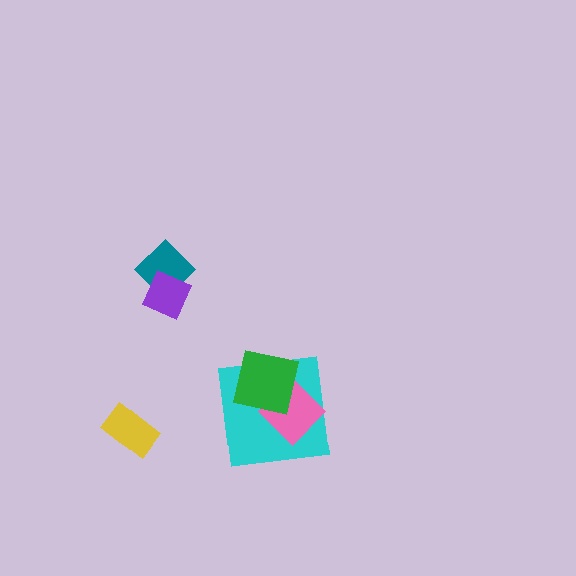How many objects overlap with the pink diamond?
2 objects overlap with the pink diamond.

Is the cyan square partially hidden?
Yes, it is partially covered by another shape.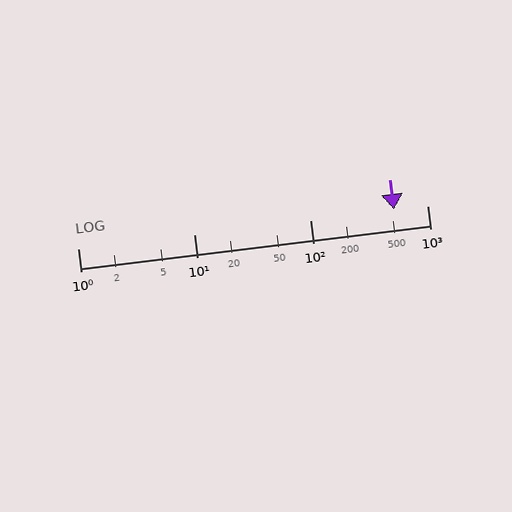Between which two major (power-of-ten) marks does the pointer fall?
The pointer is between 100 and 1000.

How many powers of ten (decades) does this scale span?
The scale spans 3 decades, from 1 to 1000.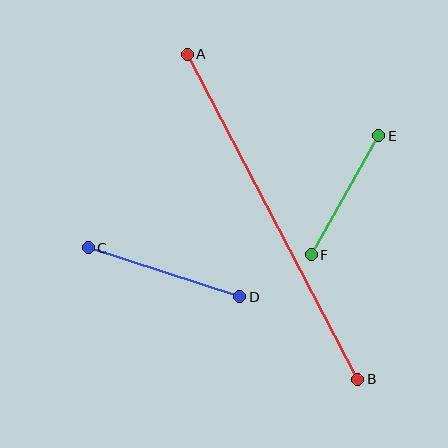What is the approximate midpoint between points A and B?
The midpoint is at approximately (272, 217) pixels.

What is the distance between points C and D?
The distance is approximately 159 pixels.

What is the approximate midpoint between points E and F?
The midpoint is at approximately (345, 195) pixels.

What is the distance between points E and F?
The distance is approximately 137 pixels.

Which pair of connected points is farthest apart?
Points A and B are farthest apart.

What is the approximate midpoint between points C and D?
The midpoint is at approximately (164, 272) pixels.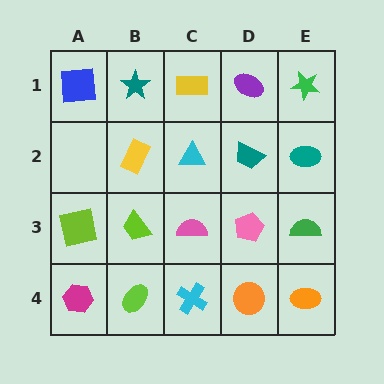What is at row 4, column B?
A lime ellipse.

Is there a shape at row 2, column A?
No, that cell is empty.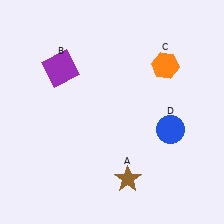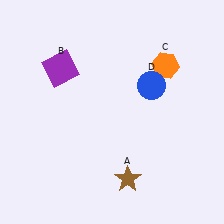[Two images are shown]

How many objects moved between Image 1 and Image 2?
1 object moved between the two images.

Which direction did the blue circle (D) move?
The blue circle (D) moved up.